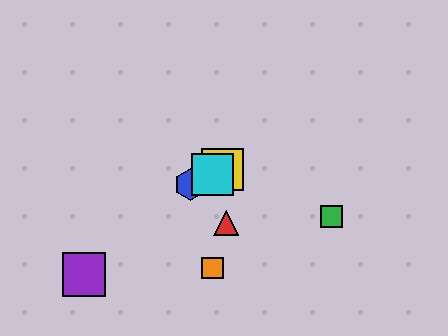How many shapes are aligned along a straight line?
3 shapes (the blue hexagon, the yellow square, the cyan square) are aligned along a straight line.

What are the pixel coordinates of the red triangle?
The red triangle is at (226, 223).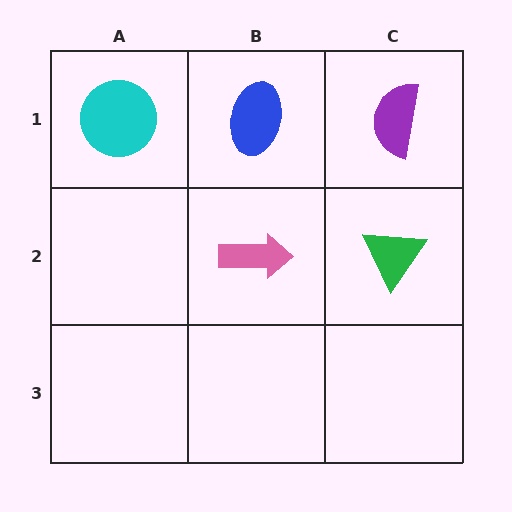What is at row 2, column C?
A green triangle.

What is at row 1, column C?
A purple semicircle.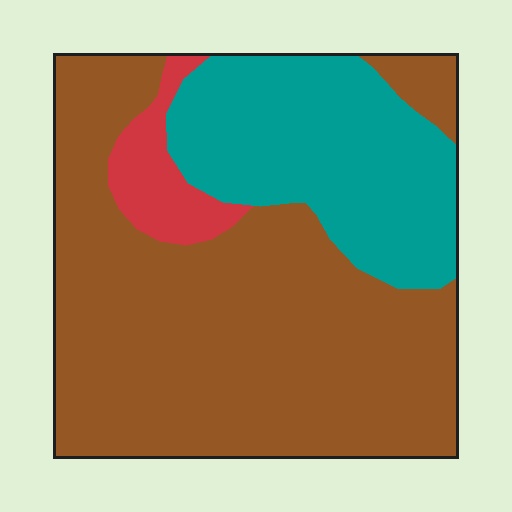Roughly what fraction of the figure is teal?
Teal takes up between a quarter and a half of the figure.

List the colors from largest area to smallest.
From largest to smallest: brown, teal, red.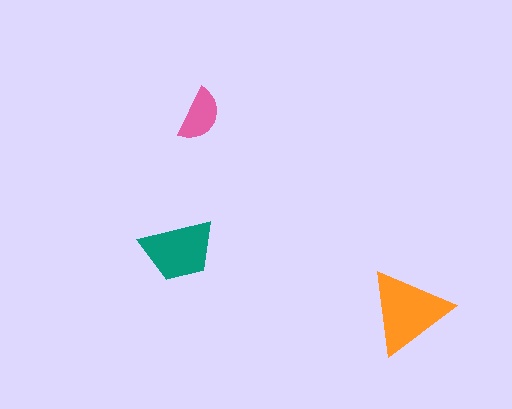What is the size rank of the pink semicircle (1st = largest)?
3rd.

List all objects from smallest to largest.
The pink semicircle, the teal trapezoid, the orange triangle.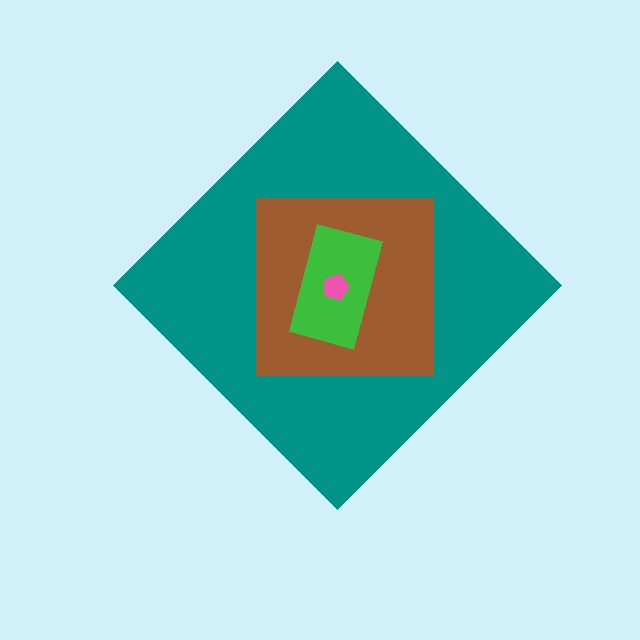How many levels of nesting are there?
4.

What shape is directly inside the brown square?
The green rectangle.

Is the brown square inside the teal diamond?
Yes.